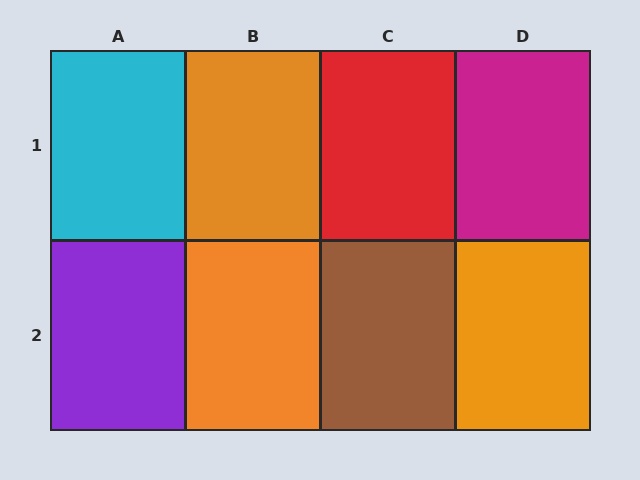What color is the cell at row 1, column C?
Red.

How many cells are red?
1 cell is red.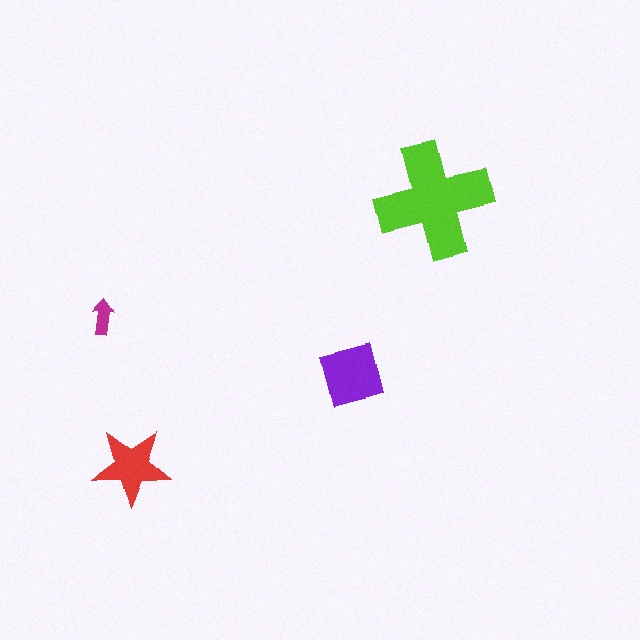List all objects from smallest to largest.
The magenta arrow, the red star, the purple square, the lime cross.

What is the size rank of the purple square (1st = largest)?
2nd.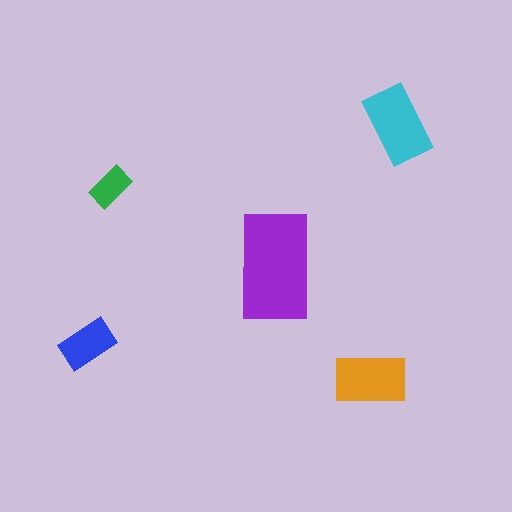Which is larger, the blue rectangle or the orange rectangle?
The orange one.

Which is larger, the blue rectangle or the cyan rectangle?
The cyan one.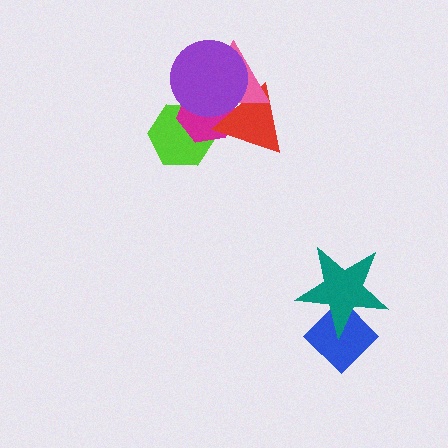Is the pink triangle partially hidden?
Yes, it is partially covered by another shape.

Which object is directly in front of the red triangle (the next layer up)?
The pink triangle is directly in front of the red triangle.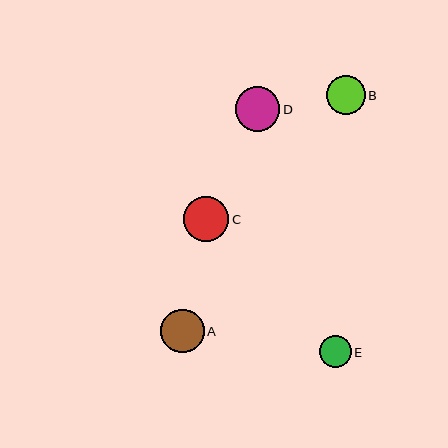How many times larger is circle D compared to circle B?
Circle D is approximately 1.1 times the size of circle B.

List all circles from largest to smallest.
From largest to smallest: C, D, A, B, E.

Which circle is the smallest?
Circle E is the smallest with a size of approximately 32 pixels.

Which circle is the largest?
Circle C is the largest with a size of approximately 45 pixels.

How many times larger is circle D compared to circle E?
Circle D is approximately 1.4 times the size of circle E.